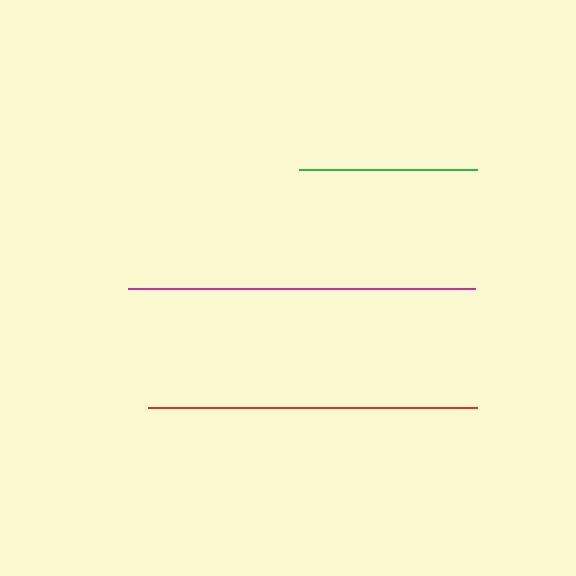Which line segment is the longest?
The magenta line is the longest at approximately 347 pixels.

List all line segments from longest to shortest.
From longest to shortest: magenta, red, green.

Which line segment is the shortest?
The green line is the shortest at approximately 178 pixels.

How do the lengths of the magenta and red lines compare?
The magenta and red lines are approximately the same length.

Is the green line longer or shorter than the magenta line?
The magenta line is longer than the green line.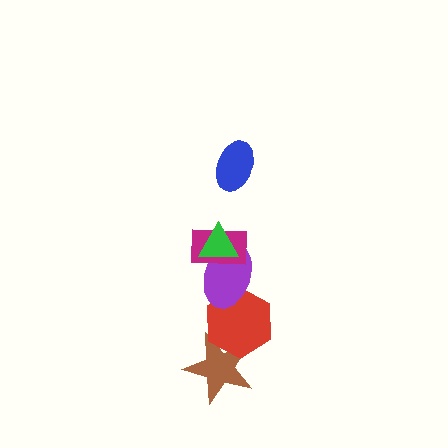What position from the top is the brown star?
The brown star is 6th from the top.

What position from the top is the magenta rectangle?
The magenta rectangle is 3rd from the top.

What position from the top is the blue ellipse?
The blue ellipse is 1st from the top.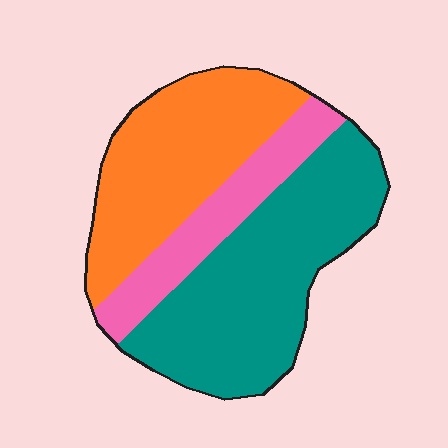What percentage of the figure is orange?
Orange covers roughly 35% of the figure.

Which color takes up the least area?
Pink, at roughly 20%.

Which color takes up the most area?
Teal, at roughly 45%.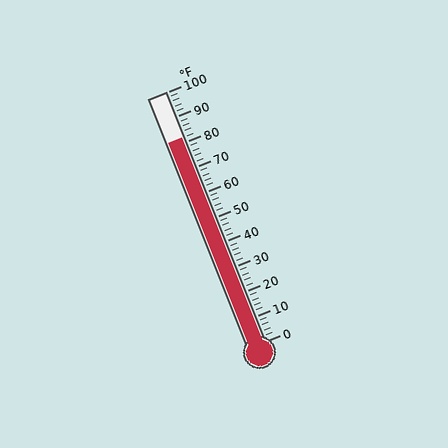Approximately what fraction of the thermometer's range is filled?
The thermometer is filled to approximately 80% of its range.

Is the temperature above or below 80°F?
The temperature is above 80°F.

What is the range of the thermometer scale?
The thermometer scale ranges from 0°F to 100°F.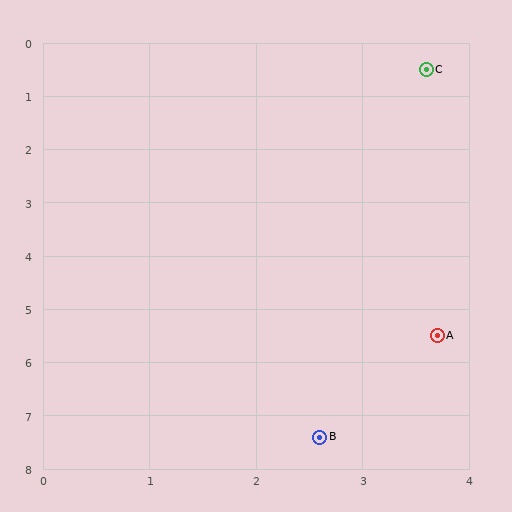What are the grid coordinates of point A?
Point A is at approximately (3.7, 5.5).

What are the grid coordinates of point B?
Point B is at approximately (2.6, 7.4).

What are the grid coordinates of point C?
Point C is at approximately (3.6, 0.5).